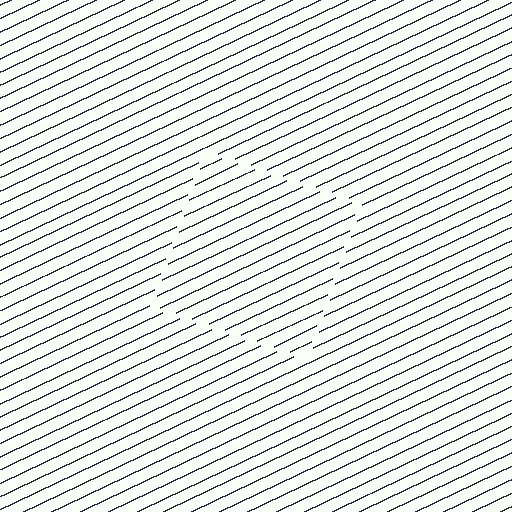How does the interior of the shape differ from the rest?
The interior of the shape contains the same grating, shifted by half a period — the contour is defined by the phase discontinuity where line-ends from the inner and outer gratings abut.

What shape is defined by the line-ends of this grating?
An illusory square. The interior of the shape contains the same grating, shifted by half a period — the contour is defined by the phase discontinuity where line-ends from the inner and outer gratings abut.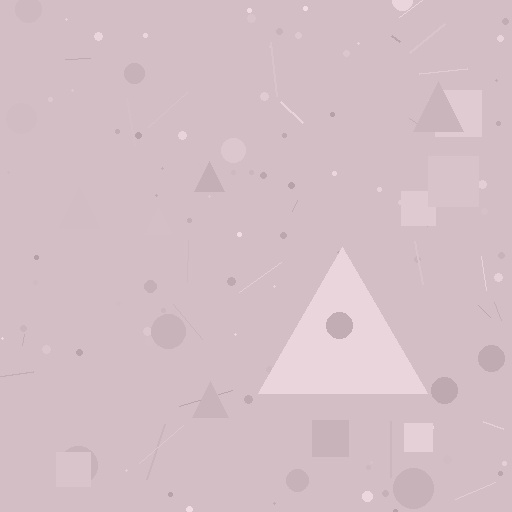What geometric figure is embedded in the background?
A triangle is embedded in the background.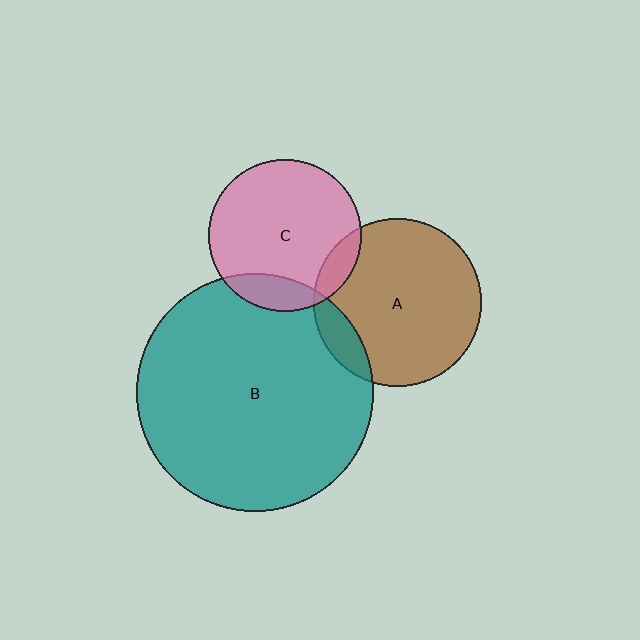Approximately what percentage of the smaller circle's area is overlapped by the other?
Approximately 15%.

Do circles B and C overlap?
Yes.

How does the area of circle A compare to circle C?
Approximately 1.2 times.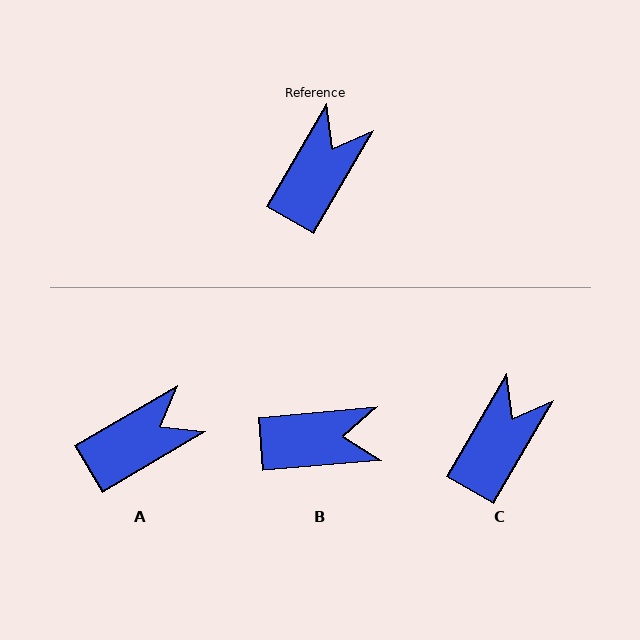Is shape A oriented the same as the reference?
No, it is off by about 29 degrees.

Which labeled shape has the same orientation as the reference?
C.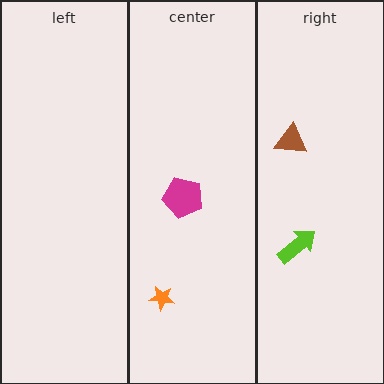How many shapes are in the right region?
2.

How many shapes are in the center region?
2.